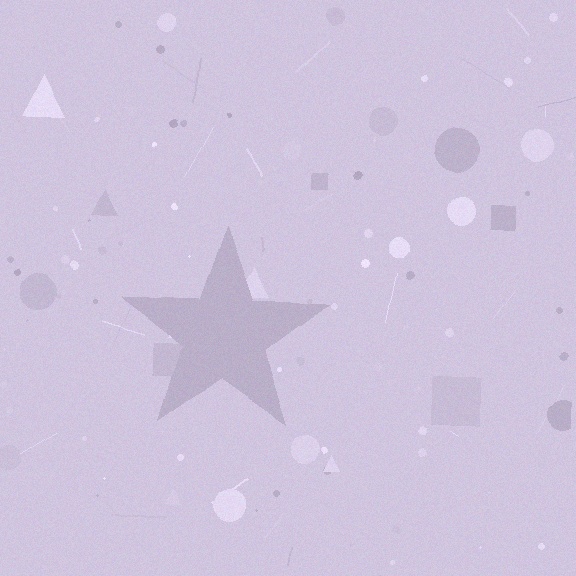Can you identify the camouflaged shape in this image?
The camouflaged shape is a star.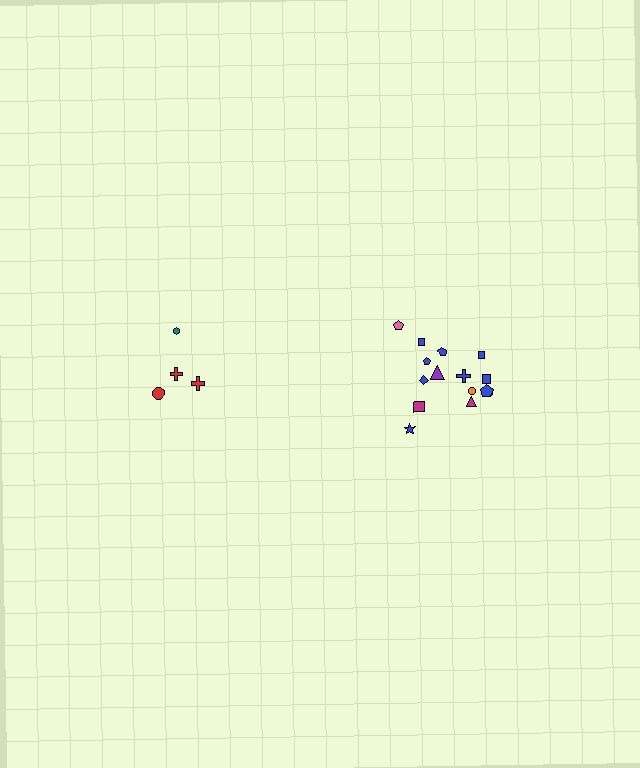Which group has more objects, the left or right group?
The right group.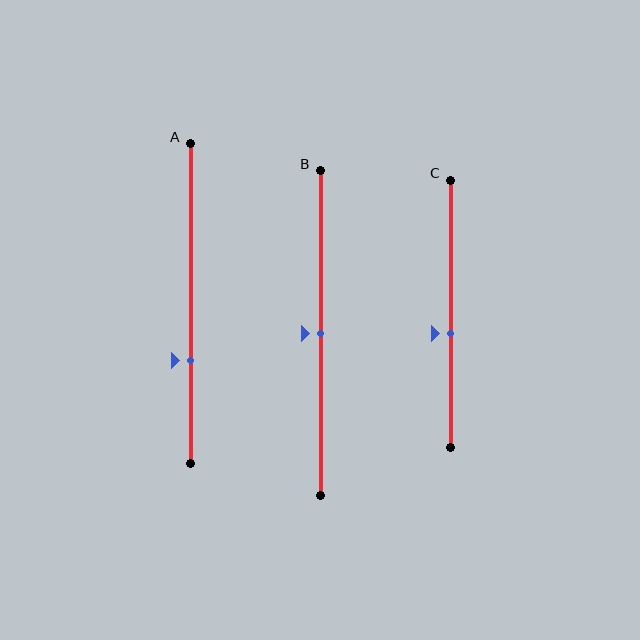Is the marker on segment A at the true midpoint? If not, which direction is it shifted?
No, the marker on segment A is shifted downward by about 18% of the segment length.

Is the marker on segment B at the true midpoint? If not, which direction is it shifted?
Yes, the marker on segment B is at the true midpoint.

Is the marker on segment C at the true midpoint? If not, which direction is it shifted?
No, the marker on segment C is shifted downward by about 7% of the segment length.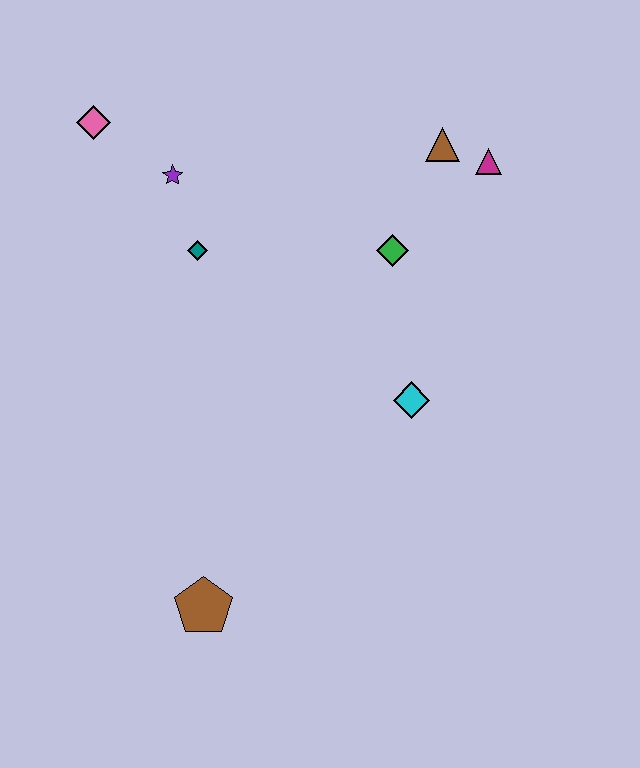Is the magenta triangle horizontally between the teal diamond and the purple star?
No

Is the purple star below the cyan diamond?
No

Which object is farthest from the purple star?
The brown pentagon is farthest from the purple star.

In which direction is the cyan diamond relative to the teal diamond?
The cyan diamond is to the right of the teal diamond.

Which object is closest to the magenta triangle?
The brown triangle is closest to the magenta triangle.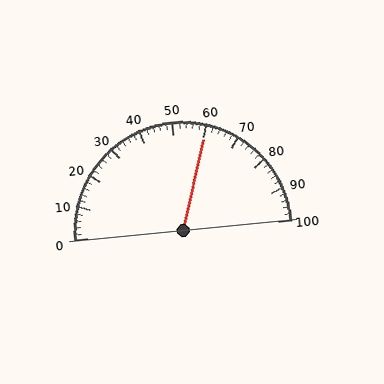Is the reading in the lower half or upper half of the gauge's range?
The reading is in the upper half of the range (0 to 100).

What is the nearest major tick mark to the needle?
The nearest major tick mark is 60.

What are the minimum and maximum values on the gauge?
The gauge ranges from 0 to 100.